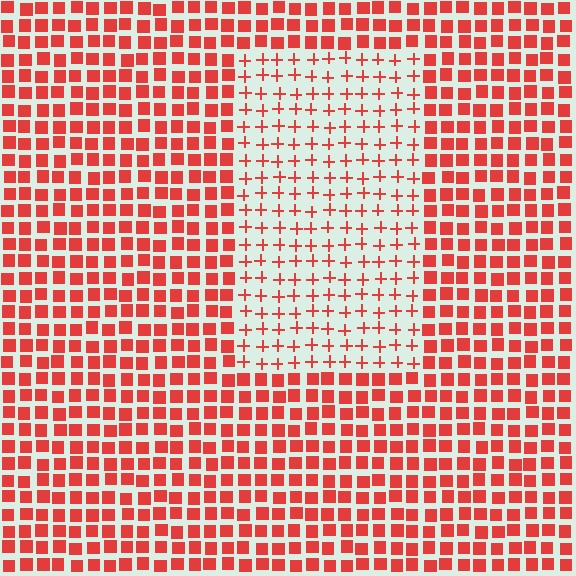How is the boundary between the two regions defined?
The boundary is defined by a change in element shape: plus signs inside vs. squares outside. All elements share the same color and spacing.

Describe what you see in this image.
The image is filled with small red elements arranged in a uniform grid. A rectangle-shaped region contains plus signs, while the surrounding area contains squares. The boundary is defined purely by the change in element shape.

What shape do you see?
I see a rectangle.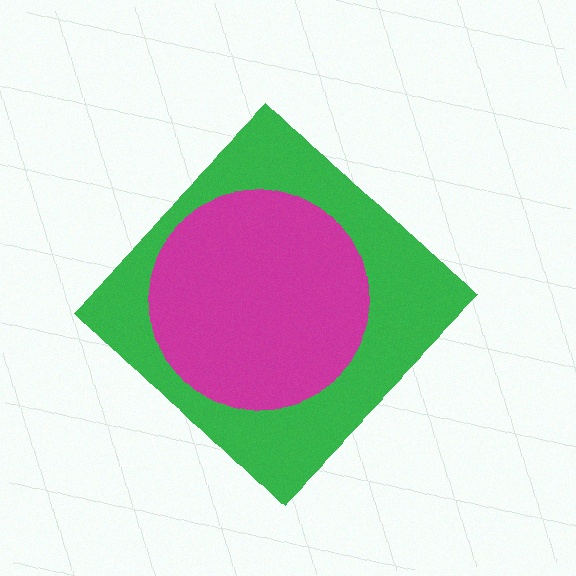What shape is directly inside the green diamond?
The magenta circle.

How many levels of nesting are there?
2.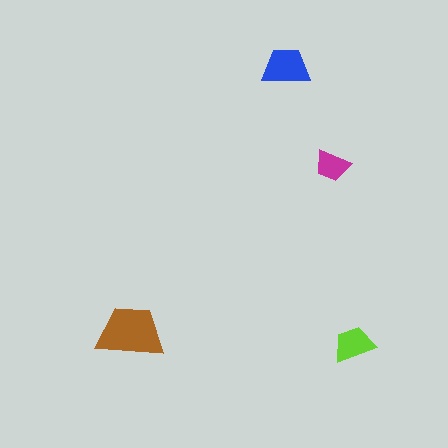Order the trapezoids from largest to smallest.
the brown one, the blue one, the lime one, the magenta one.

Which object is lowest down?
The lime trapezoid is bottommost.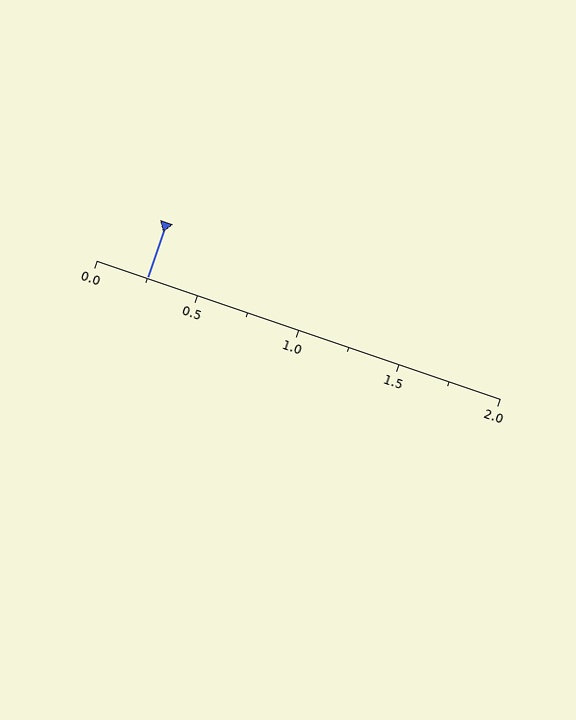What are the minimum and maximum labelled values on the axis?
The axis runs from 0.0 to 2.0.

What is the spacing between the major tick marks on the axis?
The major ticks are spaced 0.5 apart.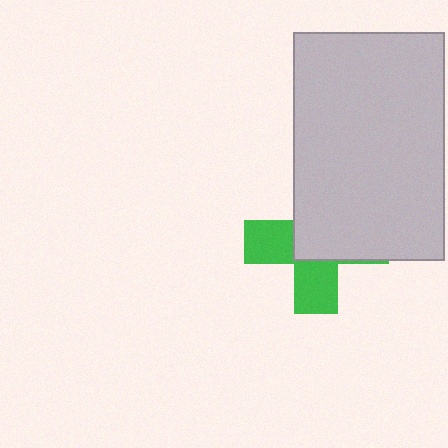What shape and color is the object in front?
The object in front is a light gray rectangle.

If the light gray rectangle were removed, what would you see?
You would see the complete green cross.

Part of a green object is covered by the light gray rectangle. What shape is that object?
It is a cross.